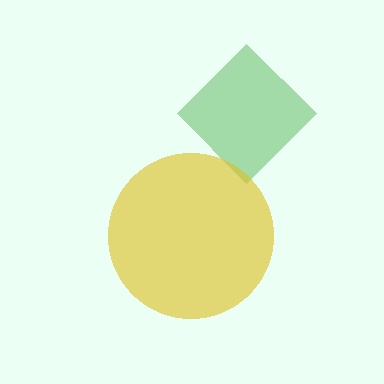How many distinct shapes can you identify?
There are 2 distinct shapes: a green diamond, a yellow circle.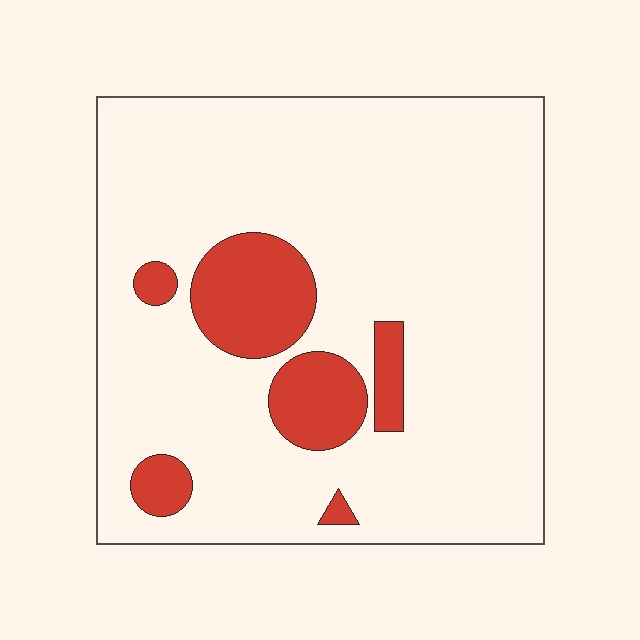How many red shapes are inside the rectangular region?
6.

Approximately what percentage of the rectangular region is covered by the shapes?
Approximately 15%.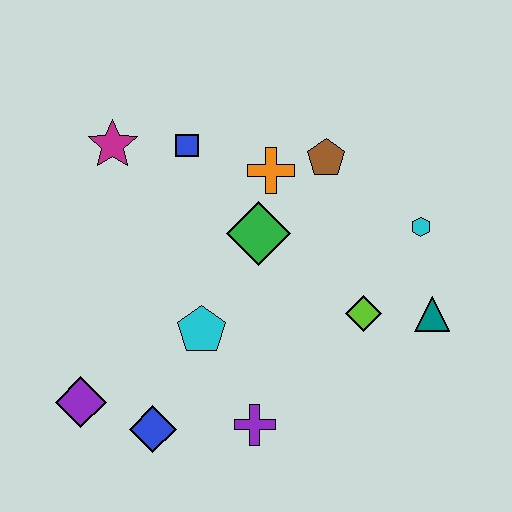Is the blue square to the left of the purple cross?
Yes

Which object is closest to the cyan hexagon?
The teal triangle is closest to the cyan hexagon.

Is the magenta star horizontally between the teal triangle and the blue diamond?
No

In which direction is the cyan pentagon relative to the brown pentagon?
The cyan pentagon is below the brown pentagon.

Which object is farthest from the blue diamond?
The cyan hexagon is farthest from the blue diamond.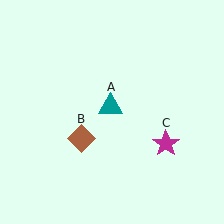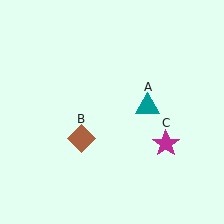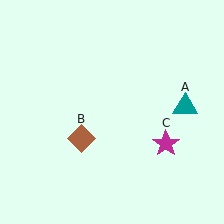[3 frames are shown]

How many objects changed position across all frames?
1 object changed position: teal triangle (object A).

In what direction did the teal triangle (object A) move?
The teal triangle (object A) moved right.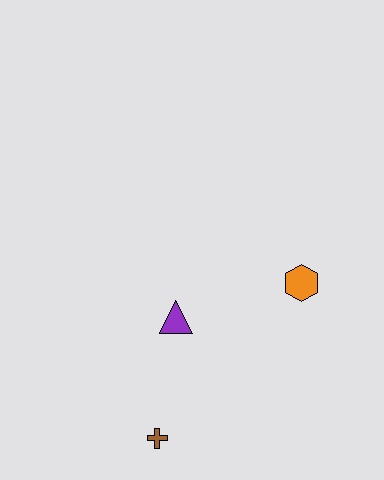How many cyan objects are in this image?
There are no cyan objects.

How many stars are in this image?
There are no stars.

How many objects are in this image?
There are 3 objects.